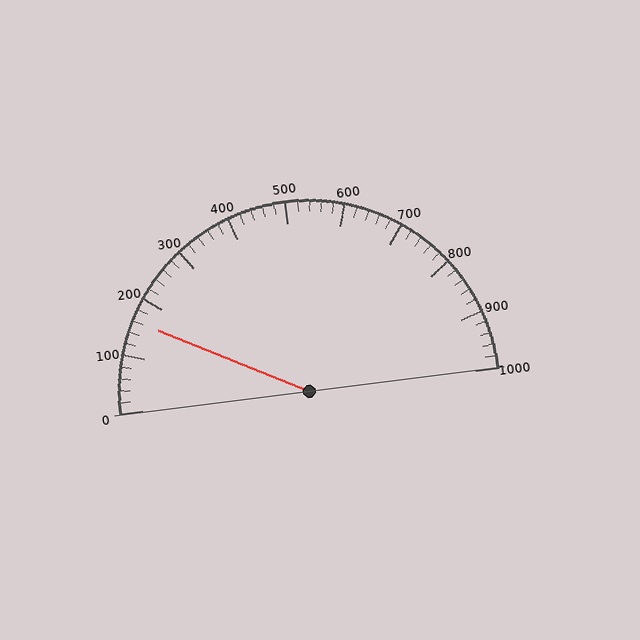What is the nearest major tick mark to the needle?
The nearest major tick mark is 200.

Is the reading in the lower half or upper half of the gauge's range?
The reading is in the lower half of the range (0 to 1000).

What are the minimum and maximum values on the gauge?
The gauge ranges from 0 to 1000.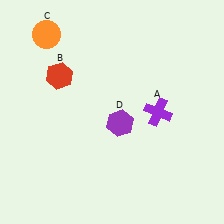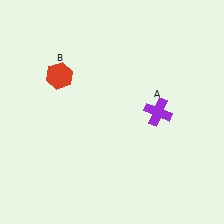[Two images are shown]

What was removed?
The orange circle (C), the purple hexagon (D) were removed in Image 2.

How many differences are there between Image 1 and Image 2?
There are 2 differences between the two images.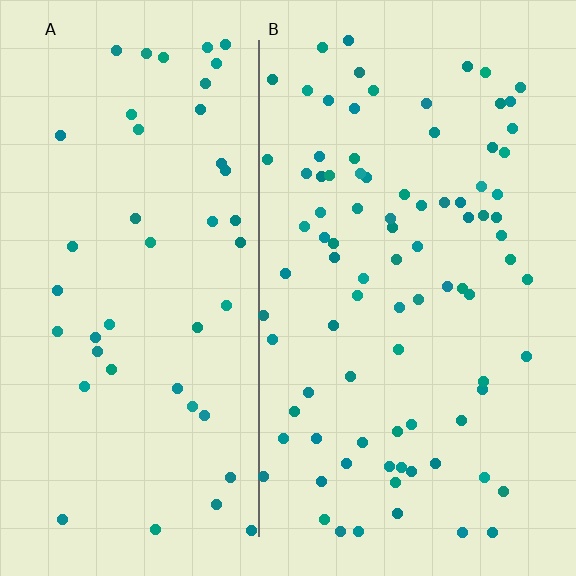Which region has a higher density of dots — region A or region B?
B (the right).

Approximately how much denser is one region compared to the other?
Approximately 1.9× — region B over region A.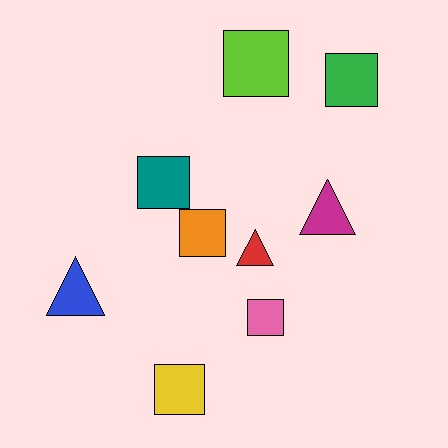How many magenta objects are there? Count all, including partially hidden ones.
There is 1 magenta object.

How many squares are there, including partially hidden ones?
There are 6 squares.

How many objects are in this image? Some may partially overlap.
There are 9 objects.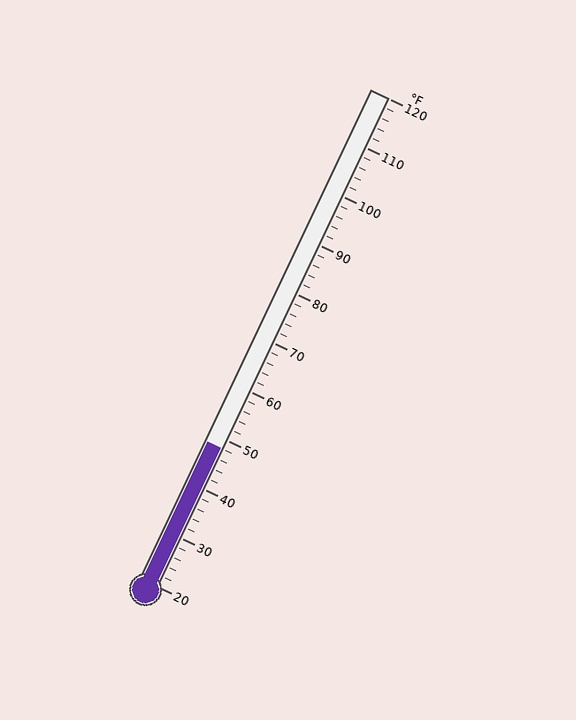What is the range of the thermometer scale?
The thermometer scale ranges from 20°F to 120°F.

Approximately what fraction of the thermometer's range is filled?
The thermometer is filled to approximately 30% of its range.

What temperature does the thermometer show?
The thermometer shows approximately 48°F.